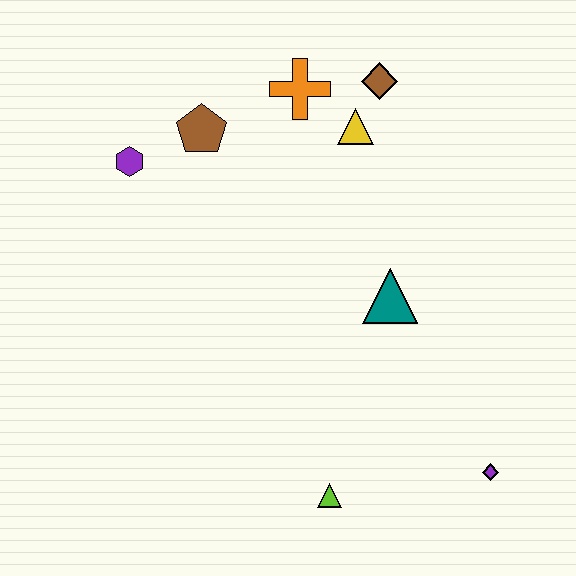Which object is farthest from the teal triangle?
The purple hexagon is farthest from the teal triangle.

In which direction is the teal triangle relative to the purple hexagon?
The teal triangle is to the right of the purple hexagon.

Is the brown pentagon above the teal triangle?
Yes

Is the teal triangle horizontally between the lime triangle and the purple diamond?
Yes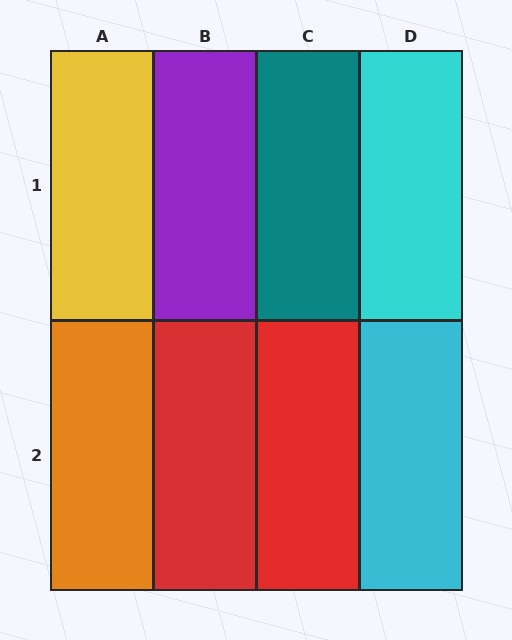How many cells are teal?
1 cell is teal.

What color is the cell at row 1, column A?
Yellow.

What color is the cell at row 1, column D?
Cyan.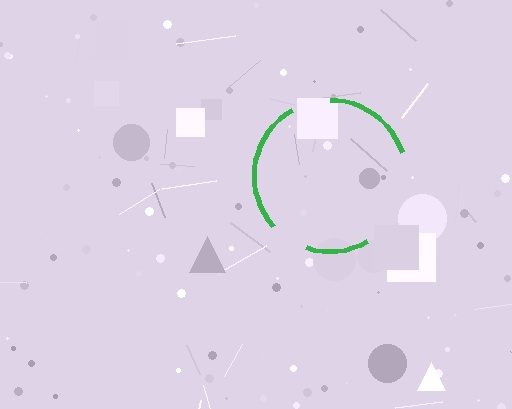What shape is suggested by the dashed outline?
The dashed outline suggests a circle.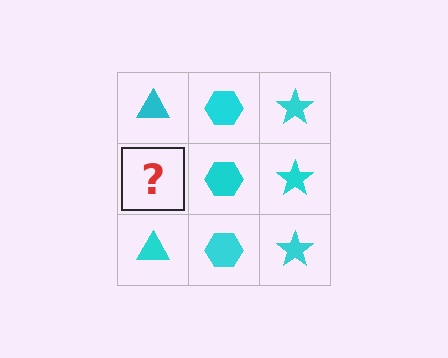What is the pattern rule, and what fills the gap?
The rule is that each column has a consistent shape. The gap should be filled with a cyan triangle.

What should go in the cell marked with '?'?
The missing cell should contain a cyan triangle.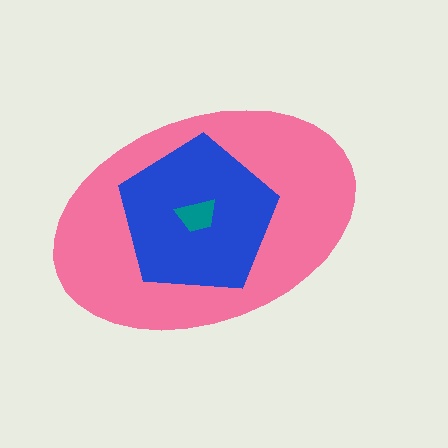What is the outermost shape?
The pink ellipse.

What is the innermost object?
The teal trapezoid.